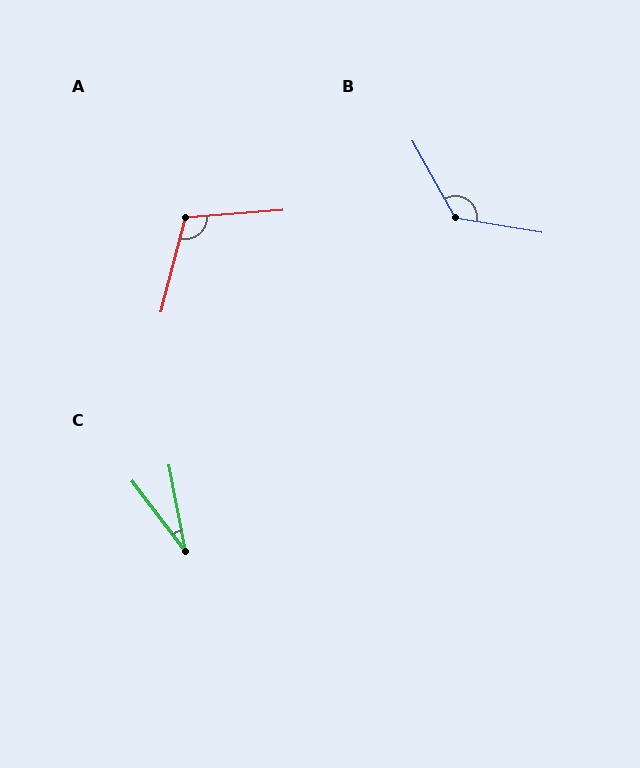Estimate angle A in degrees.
Approximately 109 degrees.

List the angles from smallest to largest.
C (26°), A (109°), B (129°).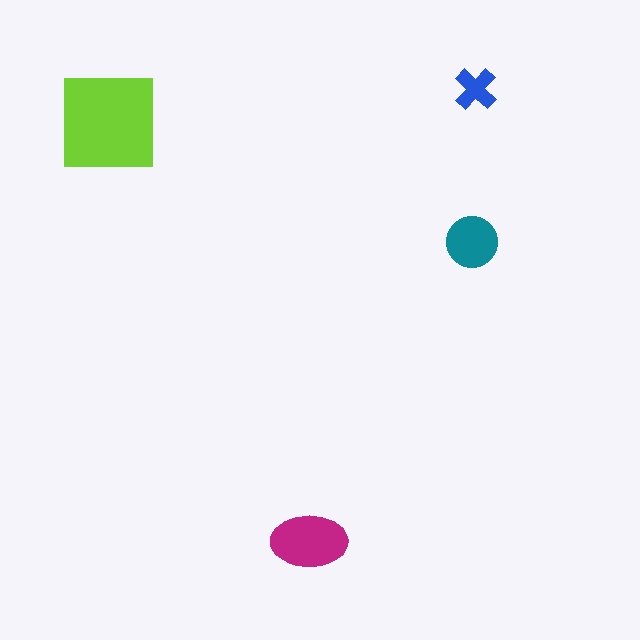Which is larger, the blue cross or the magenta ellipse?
The magenta ellipse.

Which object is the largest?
The lime square.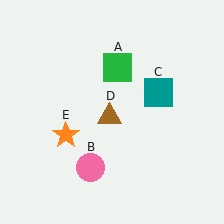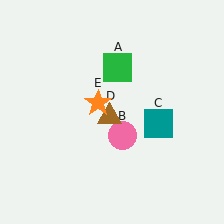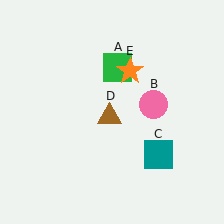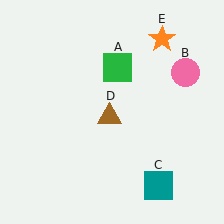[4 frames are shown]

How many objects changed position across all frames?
3 objects changed position: pink circle (object B), teal square (object C), orange star (object E).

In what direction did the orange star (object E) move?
The orange star (object E) moved up and to the right.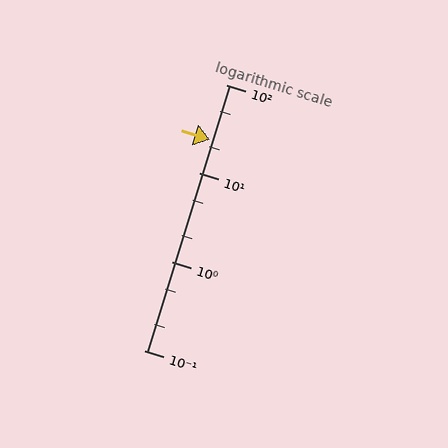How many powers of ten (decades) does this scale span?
The scale spans 3 decades, from 0.1 to 100.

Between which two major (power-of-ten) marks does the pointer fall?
The pointer is between 10 and 100.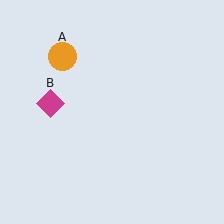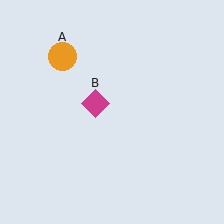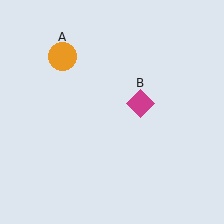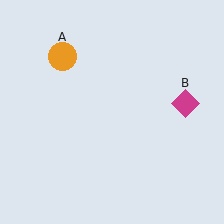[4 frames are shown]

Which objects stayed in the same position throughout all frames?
Orange circle (object A) remained stationary.